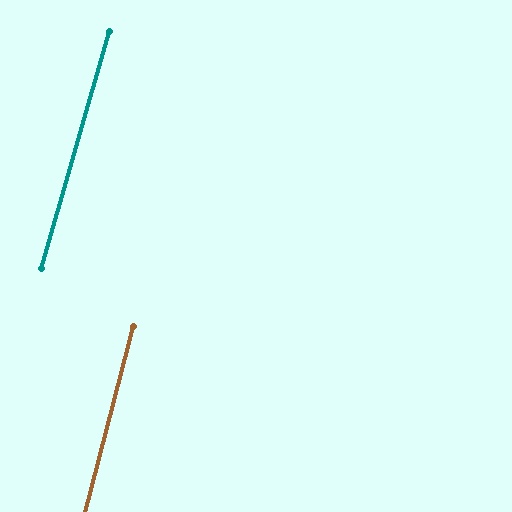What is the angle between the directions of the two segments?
Approximately 2 degrees.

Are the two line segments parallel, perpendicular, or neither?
Parallel — their directions differ by only 1.6°.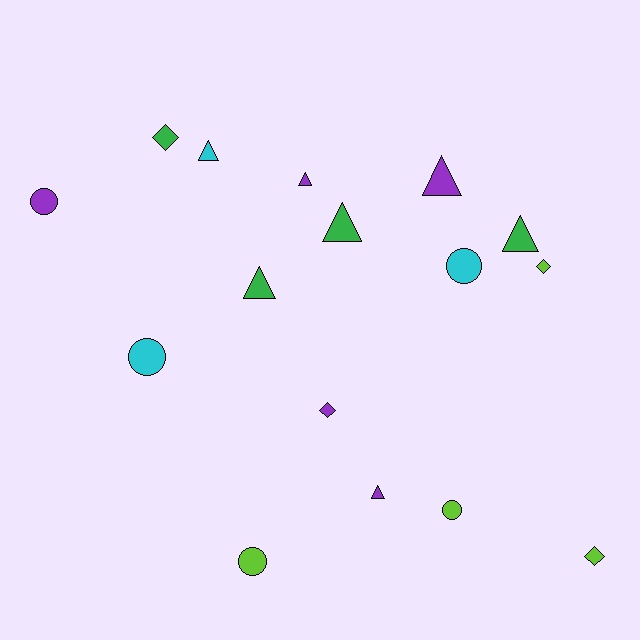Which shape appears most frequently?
Triangle, with 7 objects.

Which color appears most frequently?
Purple, with 5 objects.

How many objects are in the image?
There are 16 objects.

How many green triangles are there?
There are 3 green triangles.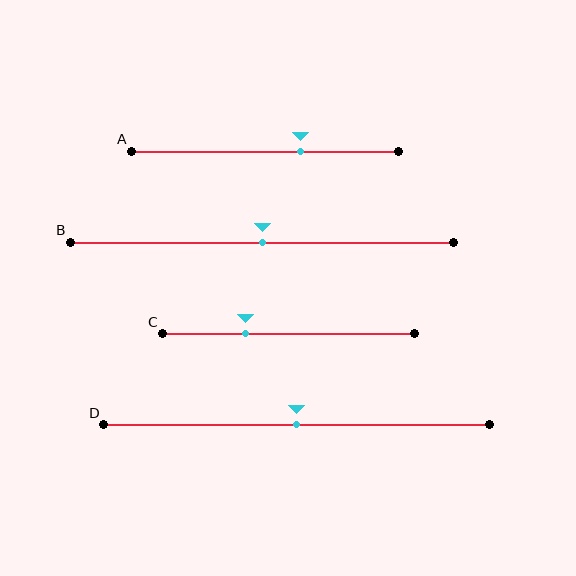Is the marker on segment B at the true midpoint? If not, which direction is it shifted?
Yes, the marker on segment B is at the true midpoint.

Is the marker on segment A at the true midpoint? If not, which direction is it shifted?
No, the marker on segment A is shifted to the right by about 13% of the segment length.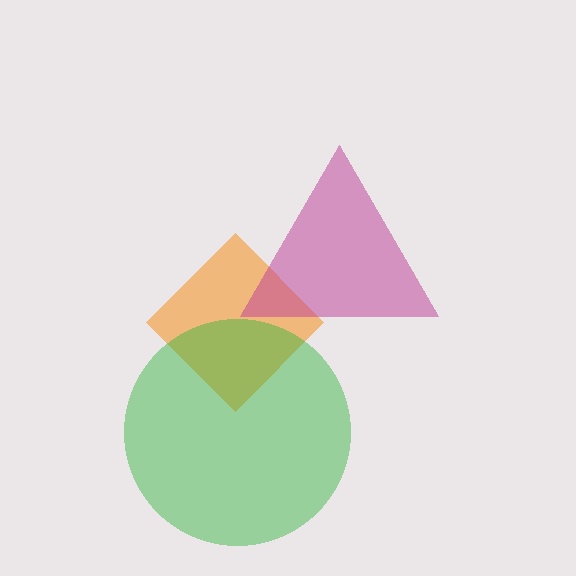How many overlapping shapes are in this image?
There are 3 overlapping shapes in the image.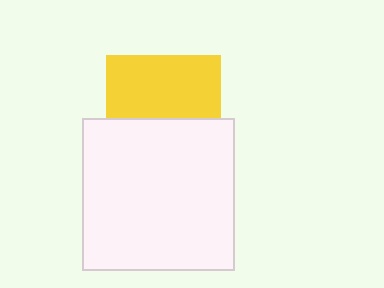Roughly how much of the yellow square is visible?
About half of it is visible (roughly 54%).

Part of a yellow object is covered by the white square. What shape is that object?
It is a square.